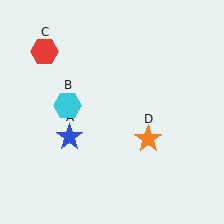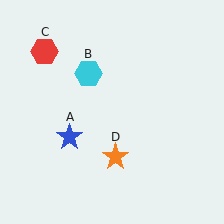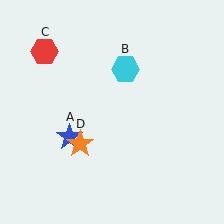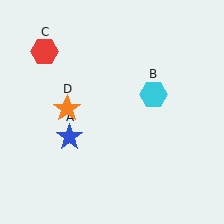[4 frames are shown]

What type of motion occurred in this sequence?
The cyan hexagon (object B), orange star (object D) rotated clockwise around the center of the scene.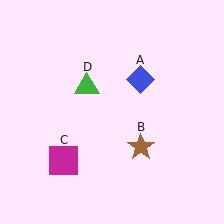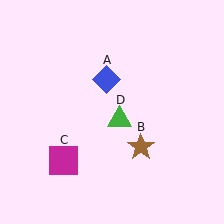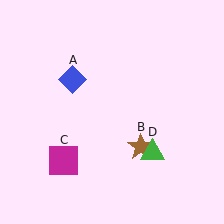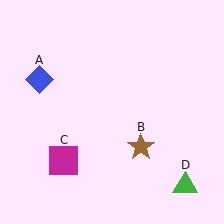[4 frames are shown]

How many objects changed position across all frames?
2 objects changed position: blue diamond (object A), green triangle (object D).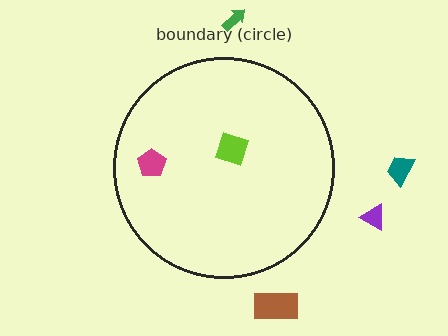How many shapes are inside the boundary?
2 inside, 4 outside.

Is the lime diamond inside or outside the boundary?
Inside.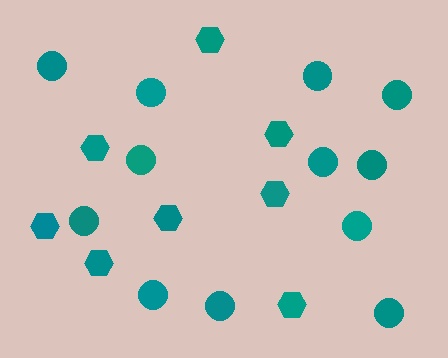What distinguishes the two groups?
There are 2 groups: one group of hexagons (8) and one group of circles (12).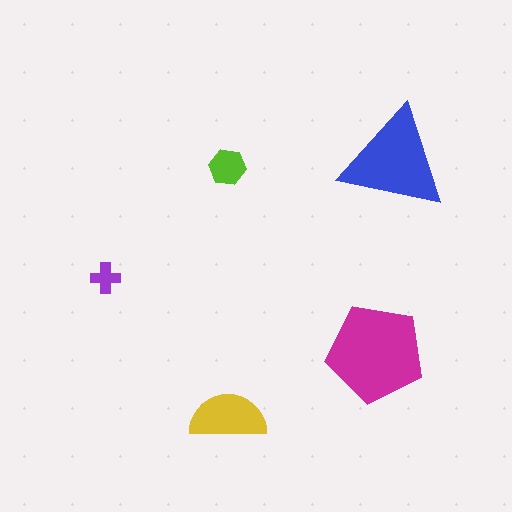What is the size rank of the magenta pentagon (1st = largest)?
1st.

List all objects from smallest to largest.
The purple cross, the lime hexagon, the yellow semicircle, the blue triangle, the magenta pentagon.